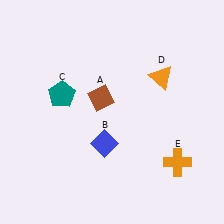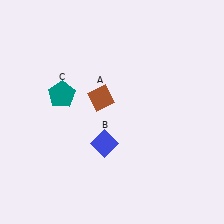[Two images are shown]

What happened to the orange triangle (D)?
The orange triangle (D) was removed in Image 2. It was in the top-right area of Image 1.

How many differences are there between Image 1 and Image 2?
There are 2 differences between the two images.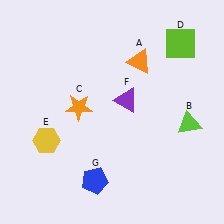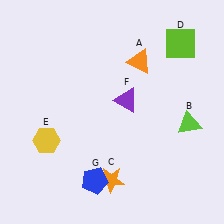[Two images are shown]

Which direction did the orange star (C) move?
The orange star (C) moved down.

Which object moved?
The orange star (C) moved down.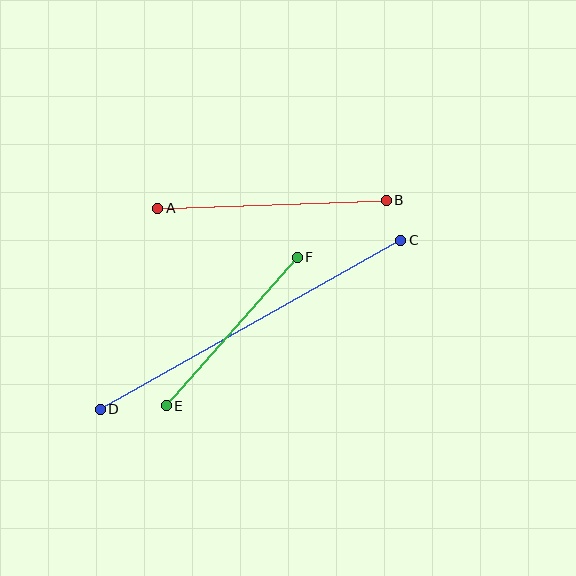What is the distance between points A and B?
The distance is approximately 229 pixels.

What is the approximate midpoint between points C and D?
The midpoint is at approximately (250, 325) pixels.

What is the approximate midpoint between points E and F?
The midpoint is at approximately (232, 332) pixels.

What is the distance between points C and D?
The distance is approximately 345 pixels.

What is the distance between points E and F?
The distance is approximately 198 pixels.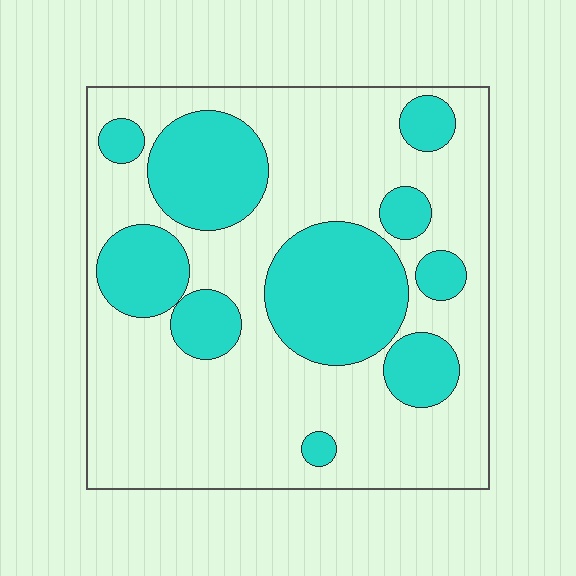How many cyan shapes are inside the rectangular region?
10.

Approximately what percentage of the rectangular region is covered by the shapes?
Approximately 35%.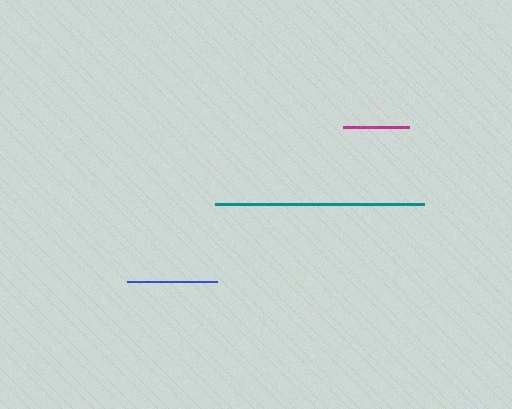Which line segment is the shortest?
The magenta line is the shortest at approximately 66 pixels.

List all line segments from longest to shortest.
From longest to shortest: teal, blue, magenta.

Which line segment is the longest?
The teal line is the longest at approximately 208 pixels.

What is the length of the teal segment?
The teal segment is approximately 208 pixels long.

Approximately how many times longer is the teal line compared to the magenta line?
The teal line is approximately 3.2 times the length of the magenta line.